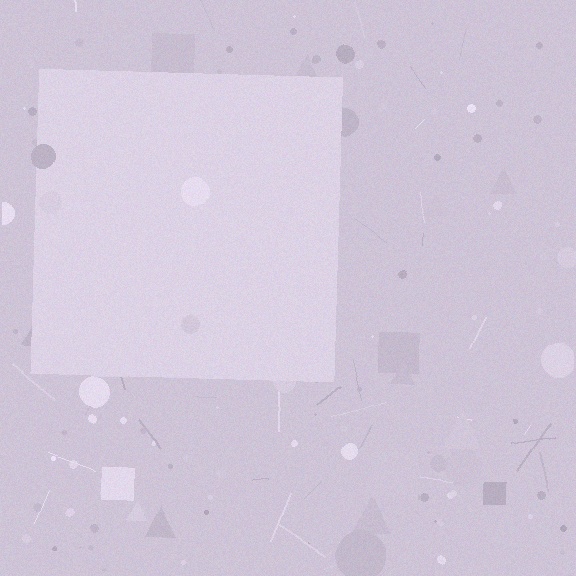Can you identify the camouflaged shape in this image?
The camouflaged shape is a square.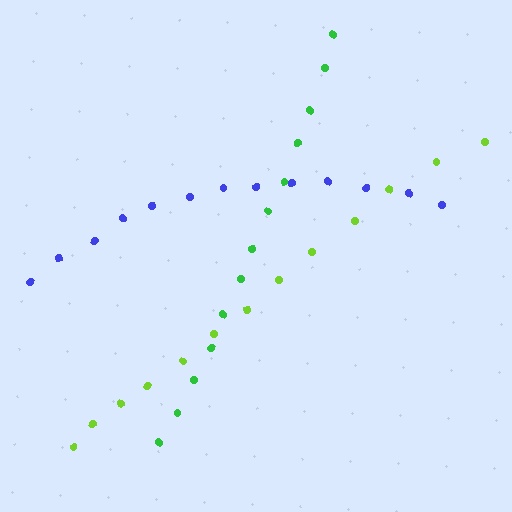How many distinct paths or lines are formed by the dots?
There are 3 distinct paths.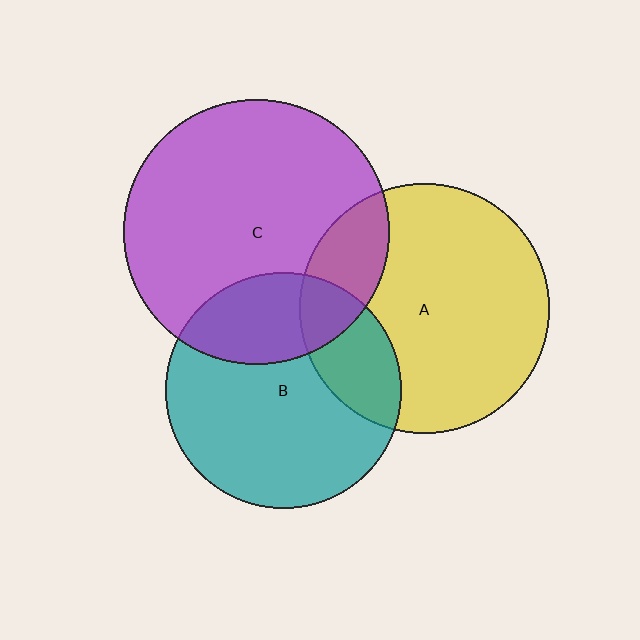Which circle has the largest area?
Circle C (purple).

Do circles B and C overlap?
Yes.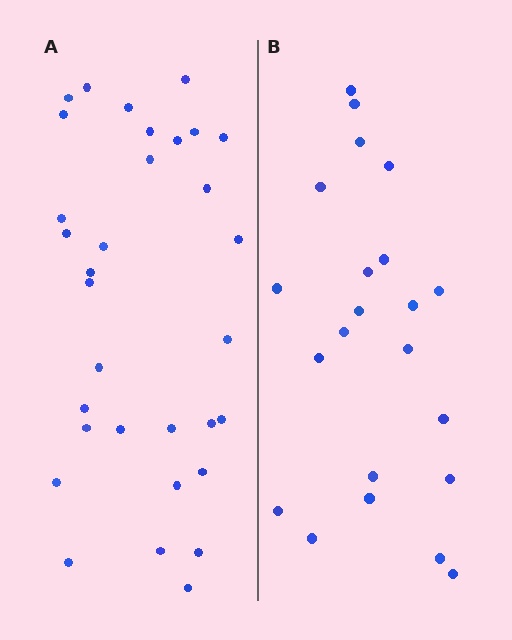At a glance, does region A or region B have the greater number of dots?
Region A (the left region) has more dots.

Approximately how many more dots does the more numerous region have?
Region A has roughly 10 or so more dots than region B.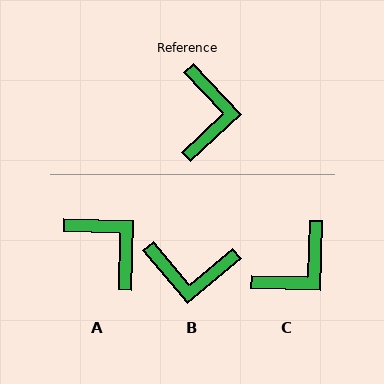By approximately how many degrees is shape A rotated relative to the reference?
Approximately 45 degrees counter-clockwise.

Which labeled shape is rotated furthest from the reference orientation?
B, about 93 degrees away.